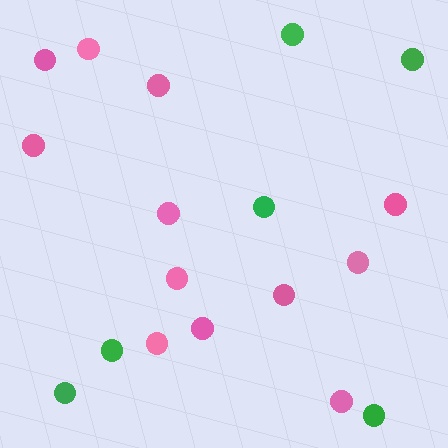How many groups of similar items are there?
There are 2 groups: one group of pink circles (12) and one group of green circles (6).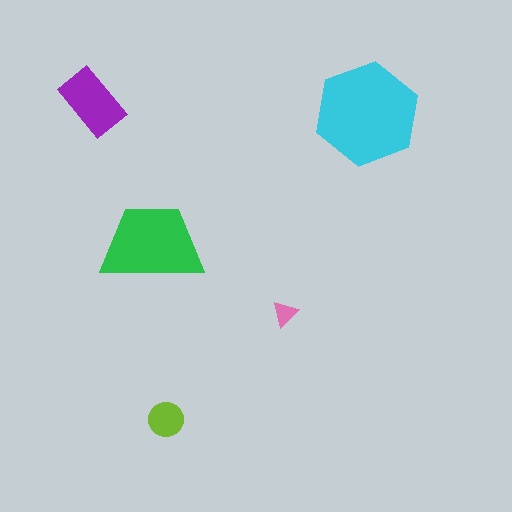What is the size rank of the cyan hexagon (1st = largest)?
1st.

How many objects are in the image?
There are 5 objects in the image.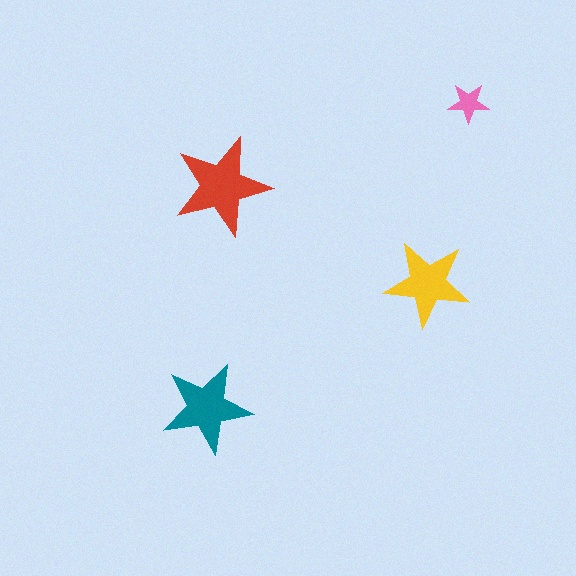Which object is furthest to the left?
The teal star is leftmost.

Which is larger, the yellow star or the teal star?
The teal one.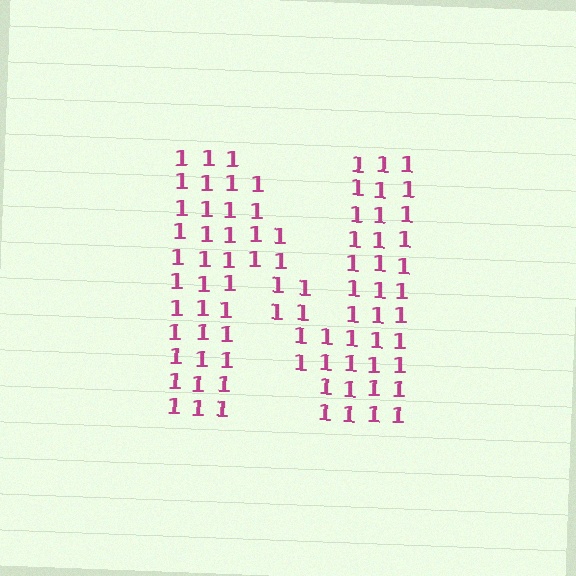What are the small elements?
The small elements are digit 1's.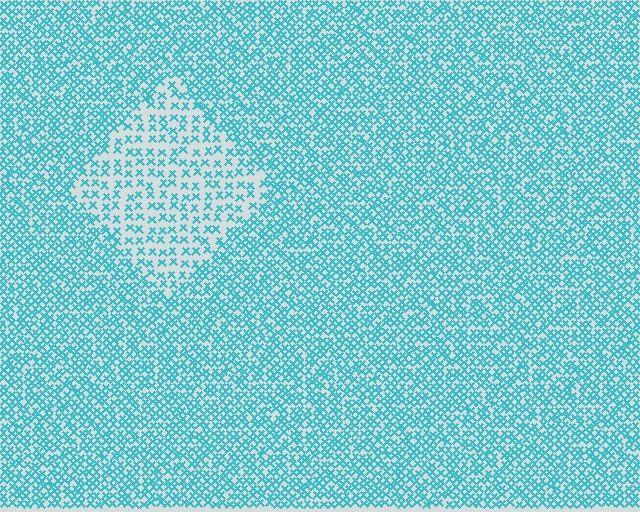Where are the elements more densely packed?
The elements are more densely packed outside the diamond boundary.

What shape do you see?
I see a diamond.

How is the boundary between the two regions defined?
The boundary is defined by a change in element density (approximately 2.0x ratio). All elements are the same color, size, and shape.